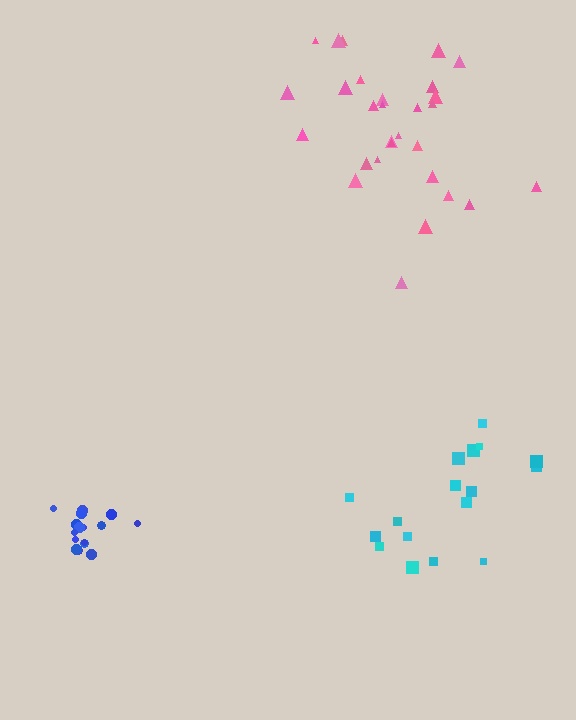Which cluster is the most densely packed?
Blue.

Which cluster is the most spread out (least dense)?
Cyan.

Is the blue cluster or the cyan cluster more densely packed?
Blue.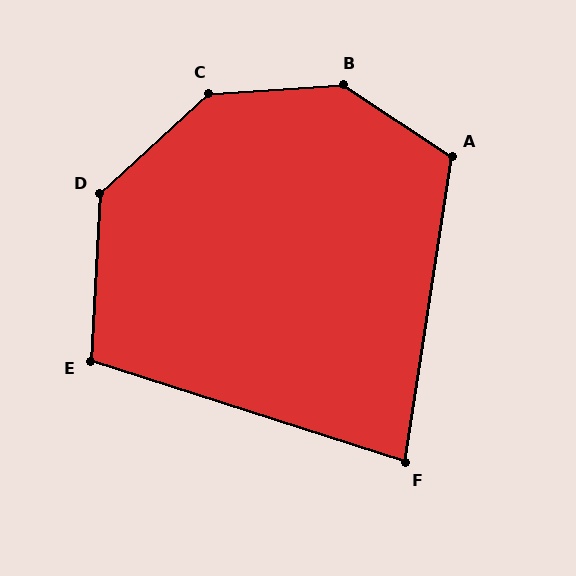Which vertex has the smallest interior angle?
F, at approximately 81 degrees.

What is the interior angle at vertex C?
Approximately 141 degrees (obtuse).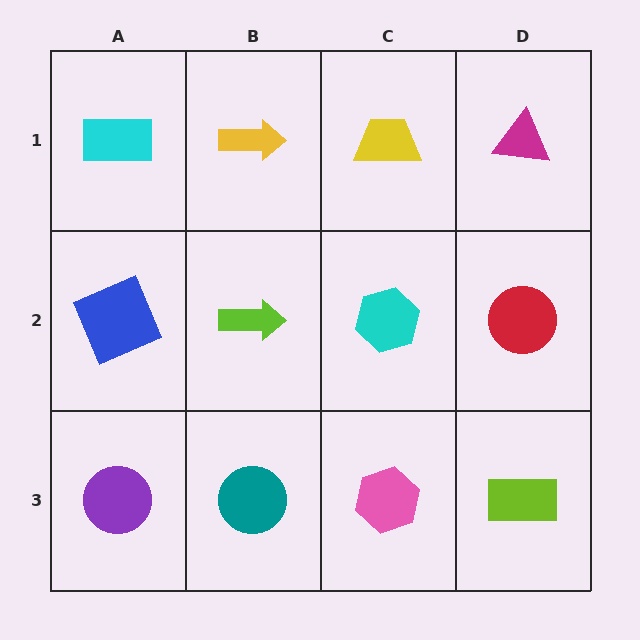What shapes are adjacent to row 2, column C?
A yellow trapezoid (row 1, column C), a pink hexagon (row 3, column C), a lime arrow (row 2, column B), a red circle (row 2, column D).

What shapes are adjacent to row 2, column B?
A yellow arrow (row 1, column B), a teal circle (row 3, column B), a blue square (row 2, column A), a cyan hexagon (row 2, column C).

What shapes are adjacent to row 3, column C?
A cyan hexagon (row 2, column C), a teal circle (row 3, column B), a lime rectangle (row 3, column D).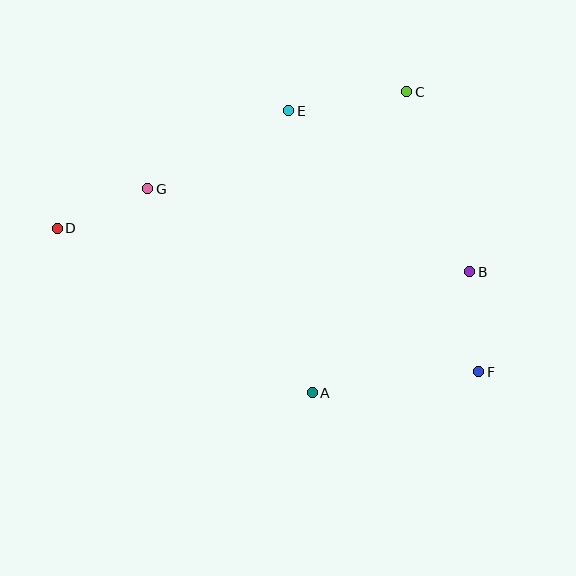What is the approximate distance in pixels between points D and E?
The distance between D and E is approximately 259 pixels.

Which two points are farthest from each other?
Points D and F are farthest from each other.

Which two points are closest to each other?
Points D and G are closest to each other.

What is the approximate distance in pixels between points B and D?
The distance between B and D is approximately 414 pixels.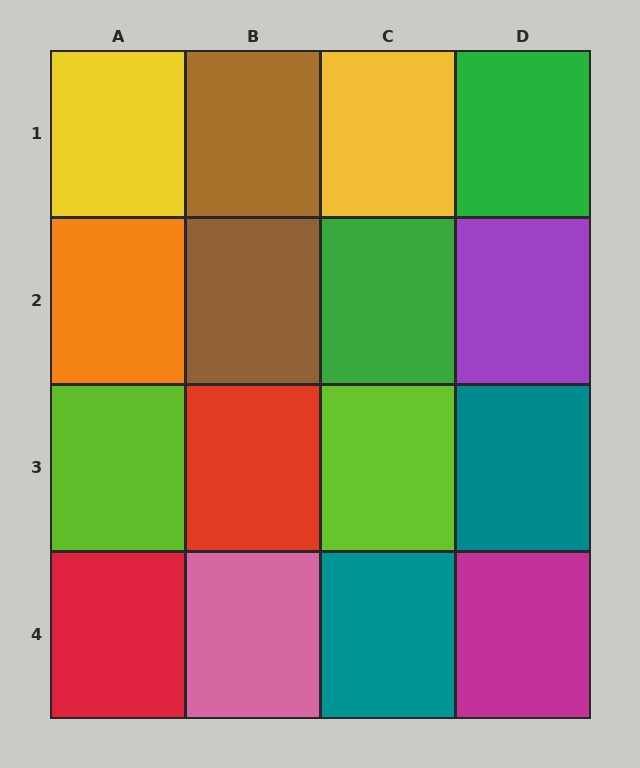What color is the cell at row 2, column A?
Orange.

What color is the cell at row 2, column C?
Green.